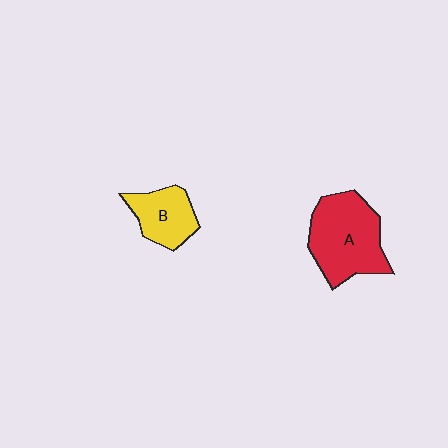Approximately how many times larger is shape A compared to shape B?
Approximately 1.8 times.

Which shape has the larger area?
Shape A (red).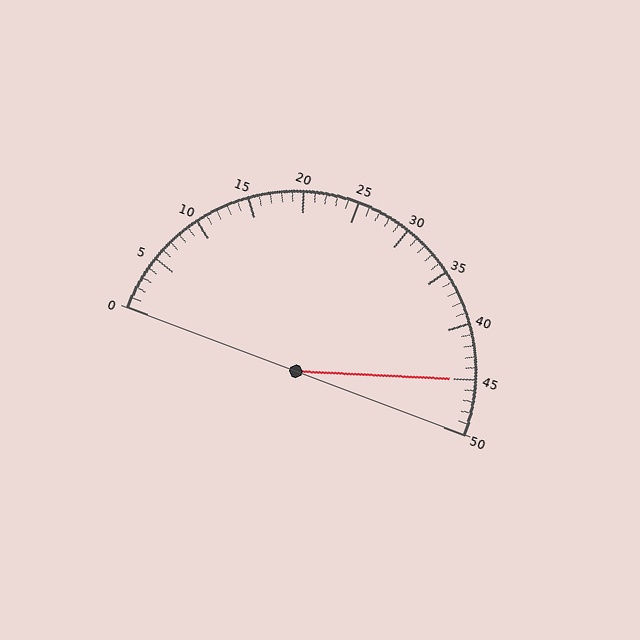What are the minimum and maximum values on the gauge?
The gauge ranges from 0 to 50.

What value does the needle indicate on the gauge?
The needle indicates approximately 45.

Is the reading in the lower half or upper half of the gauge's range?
The reading is in the upper half of the range (0 to 50).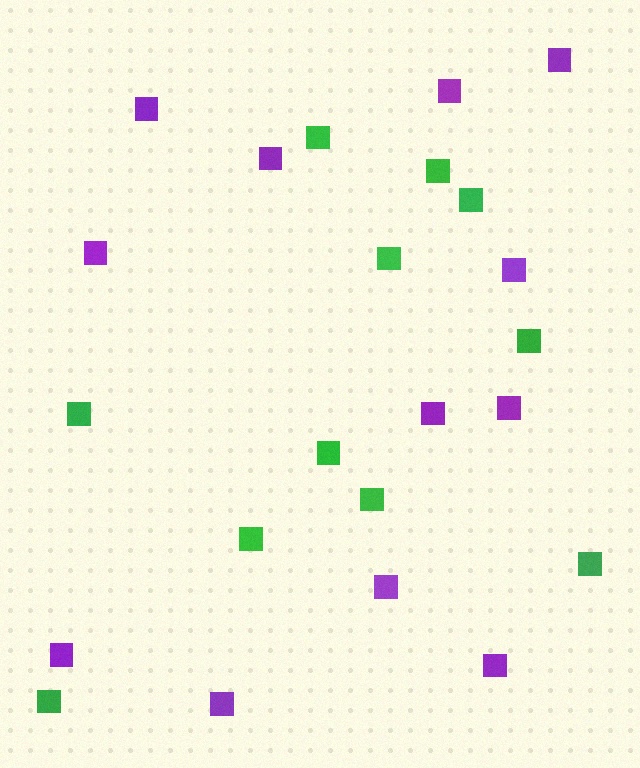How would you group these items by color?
There are 2 groups: one group of green squares (11) and one group of purple squares (12).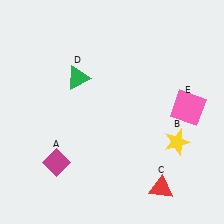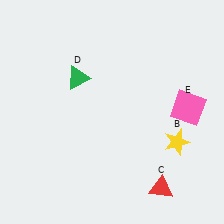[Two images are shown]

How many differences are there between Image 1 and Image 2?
There is 1 difference between the two images.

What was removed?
The magenta diamond (A) was removed in Image 2.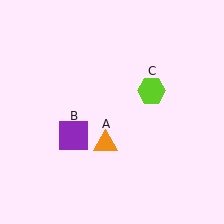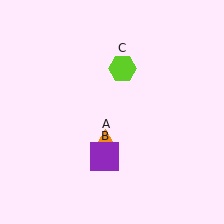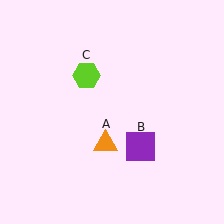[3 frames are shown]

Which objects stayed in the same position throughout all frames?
Orange triangle (object A) remained stationary.